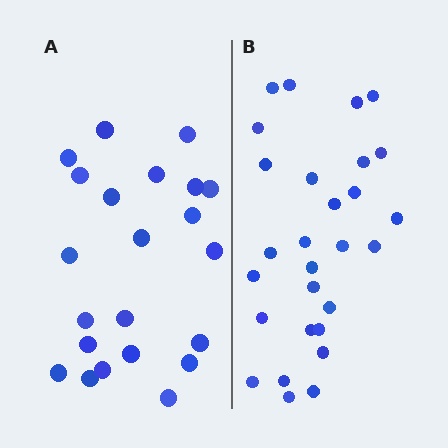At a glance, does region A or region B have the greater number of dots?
Region B (the right region) has more dots.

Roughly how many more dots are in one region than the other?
Region B has about 6 more dots than region A.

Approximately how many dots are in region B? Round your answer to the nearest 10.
About 30 dots. (The exact count is 28, which rounds to 30.)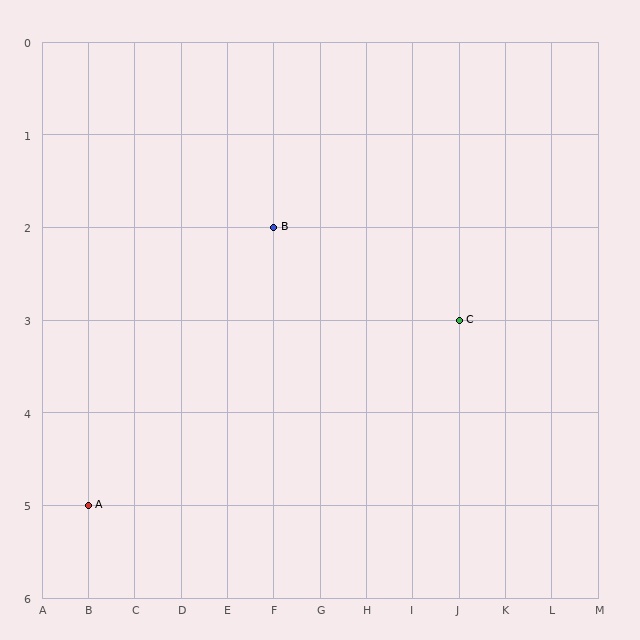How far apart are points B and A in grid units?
Points B and A are 4 columns and 3 rows apart (about 5.0 grid units diagonally).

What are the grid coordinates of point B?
Point B is at grid coordinates (F, 2).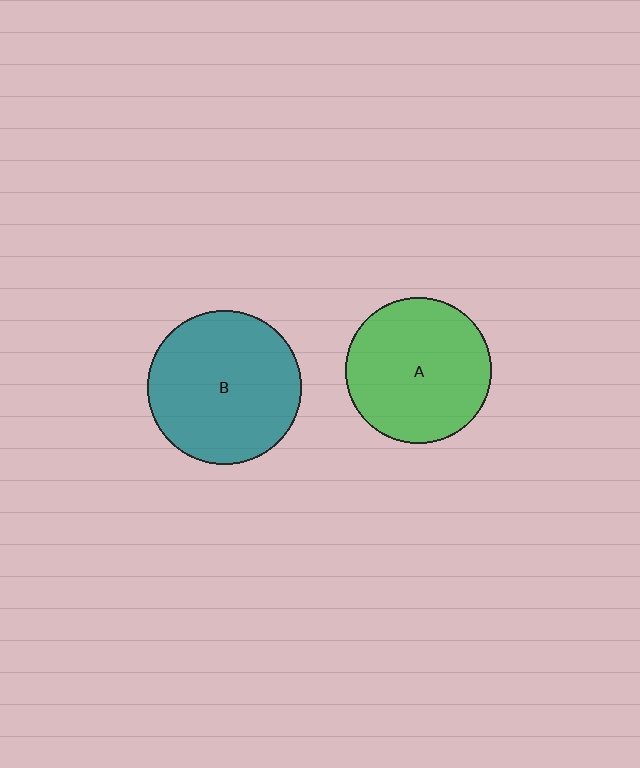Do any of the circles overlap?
No, none of the circles overlap.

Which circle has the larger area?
Circle B (teal).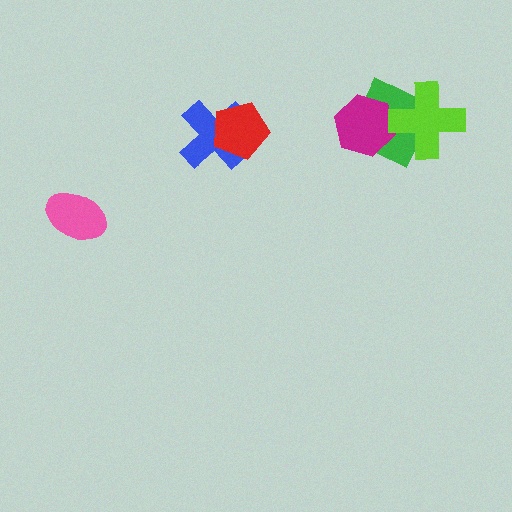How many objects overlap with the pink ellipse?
0 objects overlap with the pink ellipse.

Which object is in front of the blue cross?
The red pentagon is in front of the blue cross.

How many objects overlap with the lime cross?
2 objects overlap with the lime cross.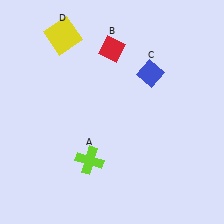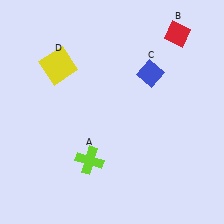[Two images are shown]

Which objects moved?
The objects that moved are: the red diamond (B), the yellow square (D).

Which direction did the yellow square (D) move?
The yellow square (D) moved down.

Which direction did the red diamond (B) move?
The red diamond (B) moved right.